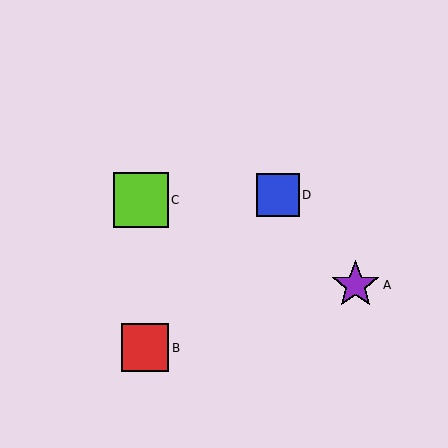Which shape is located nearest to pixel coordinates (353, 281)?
The purple star (labeled A) at (356, 285) is nearest to that location.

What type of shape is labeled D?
Shape D is a blue square.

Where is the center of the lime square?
The center of the lime square is at (141, 200).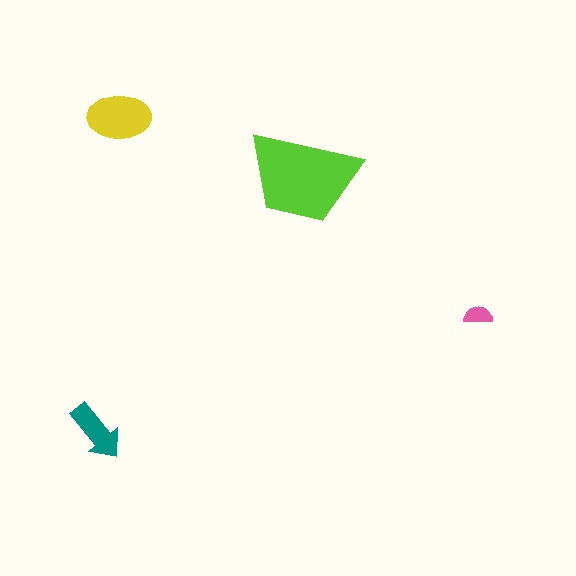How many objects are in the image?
There are 4 objects in the image.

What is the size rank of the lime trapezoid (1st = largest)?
1st.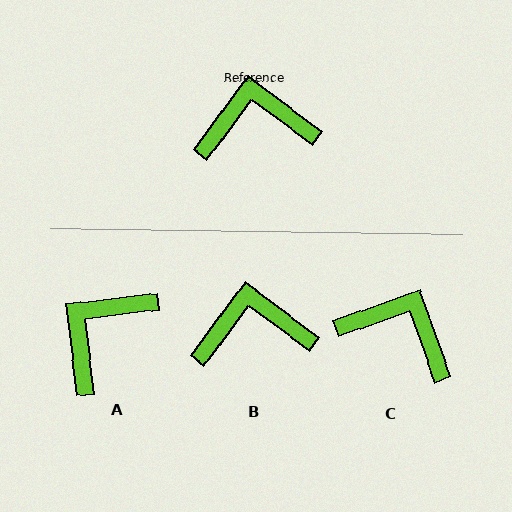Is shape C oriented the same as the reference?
No, it is off by about 33 degrees.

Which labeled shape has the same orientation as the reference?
B.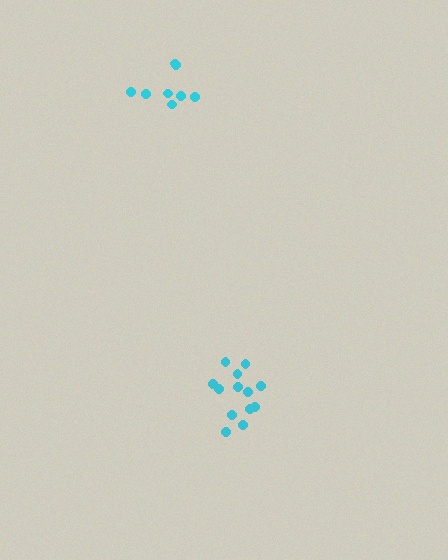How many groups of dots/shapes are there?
There are 2 groups.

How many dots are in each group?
Group 1: 8 dots, Group 2: 13 dots (21 total).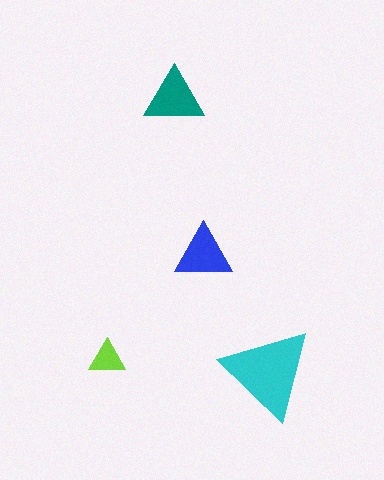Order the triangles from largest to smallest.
the cyan one, the teal one, the blue one, the lime one.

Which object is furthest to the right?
The cyan triangle is rightmost.